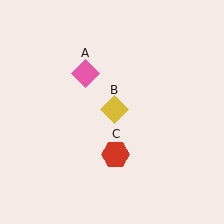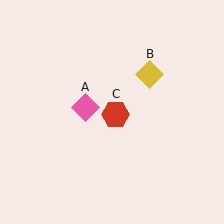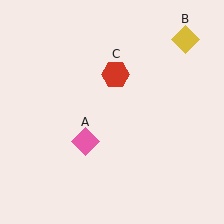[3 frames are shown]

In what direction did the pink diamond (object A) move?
The pink diamond (object A) moved down.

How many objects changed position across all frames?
3 objects changed position: pink diamond (object A), yellow diamond (object B), red hexagon (object C).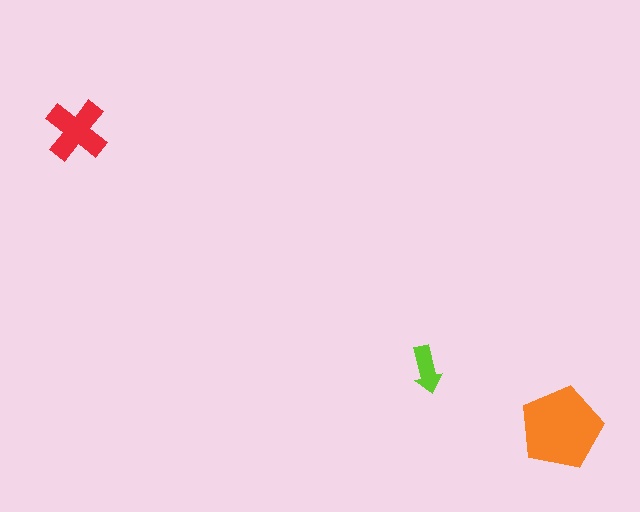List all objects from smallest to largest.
The lime arrow, the red cross, the orange pentagon.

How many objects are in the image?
There are 3 objects in the image.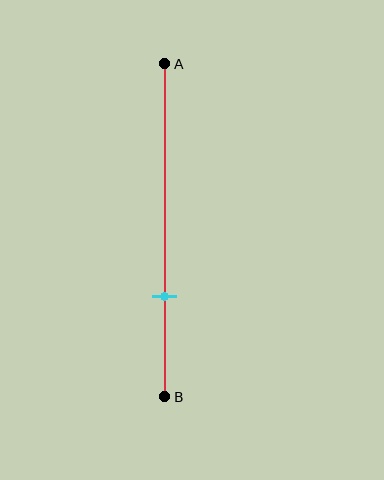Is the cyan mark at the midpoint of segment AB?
No, the mark is at about 70% from A, not at the 50% midpoint.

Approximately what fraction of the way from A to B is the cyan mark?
The cyan mark is approximately 70% of the way from A to B.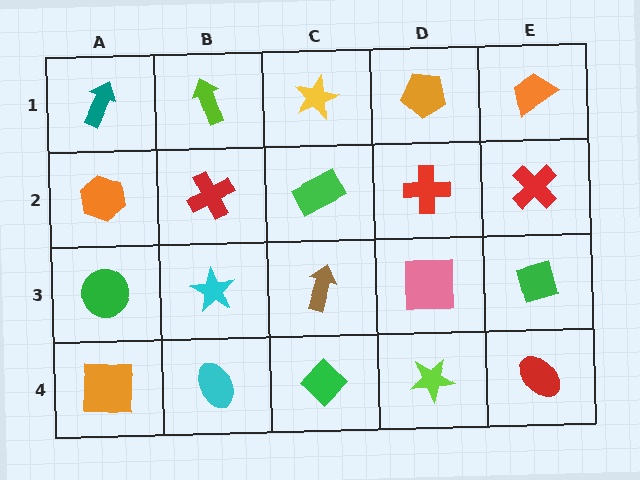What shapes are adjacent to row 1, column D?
A red cross (row 2, column D), a yellow star (row 1, column C), an orange trapezoid (row 1, column E).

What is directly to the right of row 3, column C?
A pink square.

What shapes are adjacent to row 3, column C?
A green rectangle (row 2, column C), a green diamond (row 4, column C), a cyan star (row 3, column B), a pink square (row 3, column D).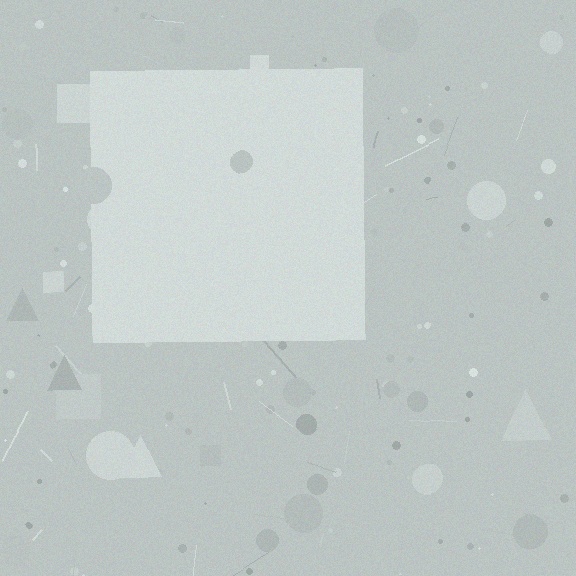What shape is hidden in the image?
A square is hidden in the image.